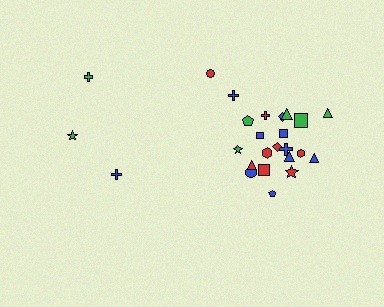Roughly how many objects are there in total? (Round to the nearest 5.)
Roughly 25 objects in total.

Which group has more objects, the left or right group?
The right group.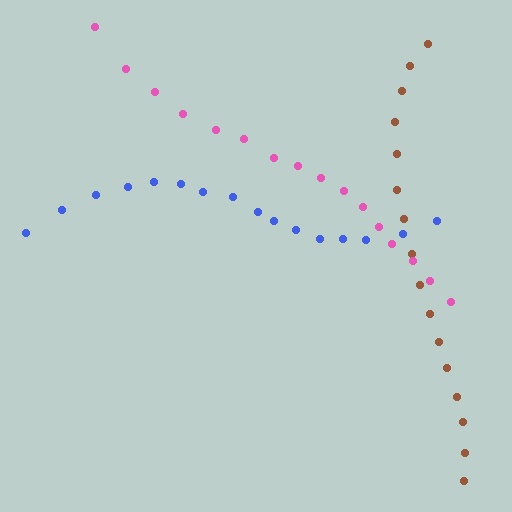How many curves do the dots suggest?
There are 3 distinct paths.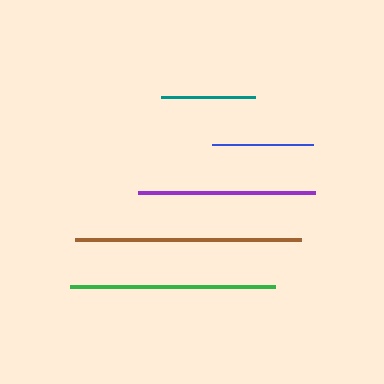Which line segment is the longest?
The brown line is the longest at approximately 226 pixels.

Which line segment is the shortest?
The teal line is the shortest at approximately 94 pixels.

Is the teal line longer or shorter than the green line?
The green line is longer than the teal line.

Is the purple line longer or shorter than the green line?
The green line is longer than the purple line.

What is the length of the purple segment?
The purple segment is approximately 177 pixels long.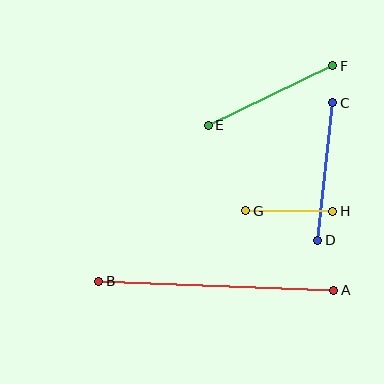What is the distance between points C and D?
The distance is approximately 138 pixels.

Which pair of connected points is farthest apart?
Points A and B are farthest apart.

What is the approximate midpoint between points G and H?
The midpoint is at approximately (289, 211) pixels.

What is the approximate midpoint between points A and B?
The midpoint is at approximately (216, 286) pixels.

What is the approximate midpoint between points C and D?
The midpoint is at approximately (325, 172) pixels.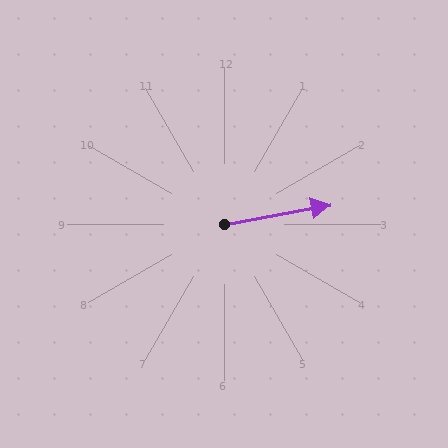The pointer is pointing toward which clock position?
Roughly 3 o'clock.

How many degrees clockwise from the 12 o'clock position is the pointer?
Approximately 79 degrees.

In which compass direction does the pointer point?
East.